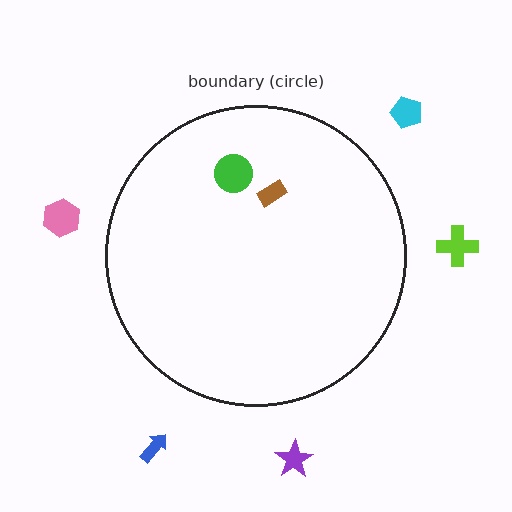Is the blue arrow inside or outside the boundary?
Outside.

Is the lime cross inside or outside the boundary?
Outside.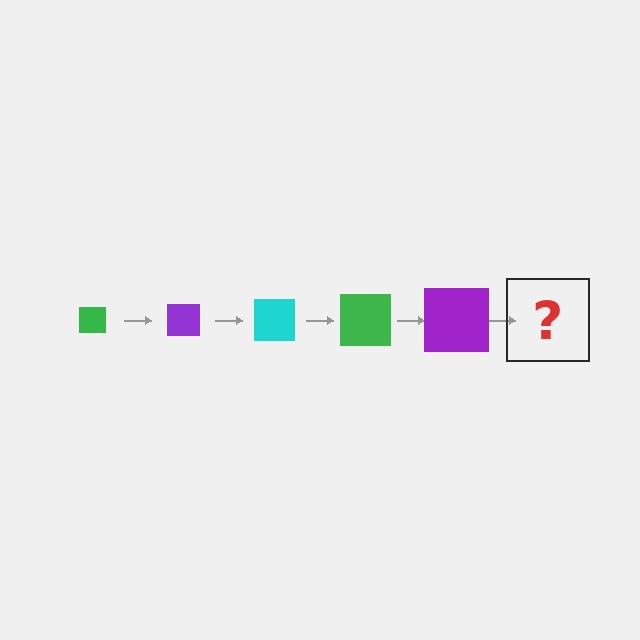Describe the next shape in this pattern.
It should be a cyan square, larger than the previous one.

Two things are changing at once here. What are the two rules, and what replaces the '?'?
The two rules are that the square grows larger each step and the color cycles through green, purple, and cyan. The '?' should be a cyan square, larger than the previous one.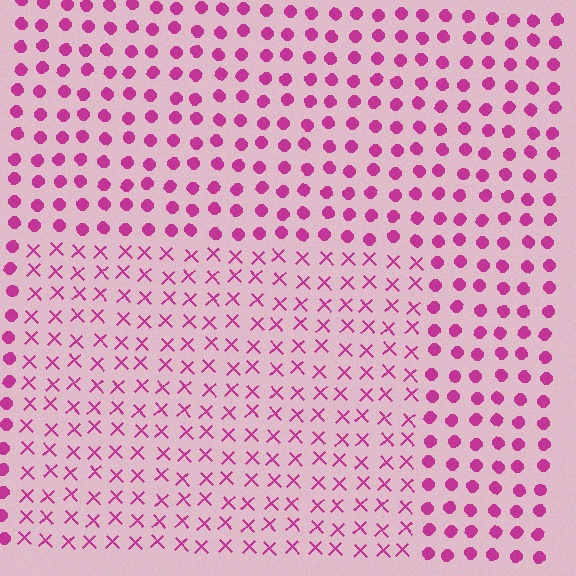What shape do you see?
I see a rectangle.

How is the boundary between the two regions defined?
The boundary is defined by a change in element shape: X marks inside vs. circles outside. All elements share the same color and spacing.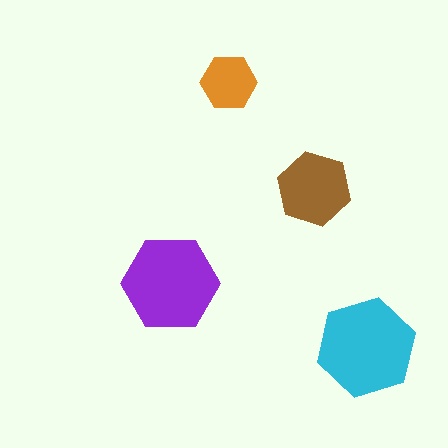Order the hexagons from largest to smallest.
the cyan one, the purple one, the brown one, the orange one.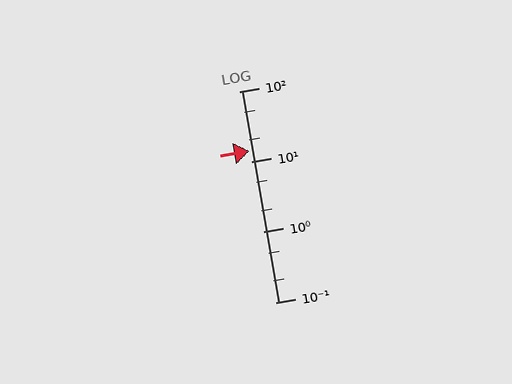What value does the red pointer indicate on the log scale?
The pointer indicates approximately 14.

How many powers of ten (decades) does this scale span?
The scale spans 3 decades, from 0.1 to 100.